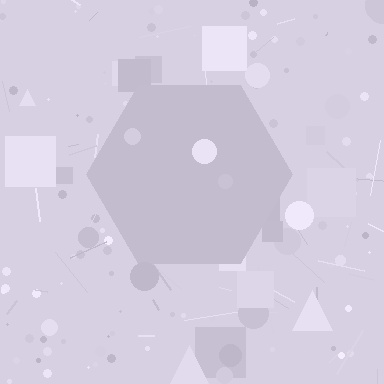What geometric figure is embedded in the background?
A hexagon is embedded in the background.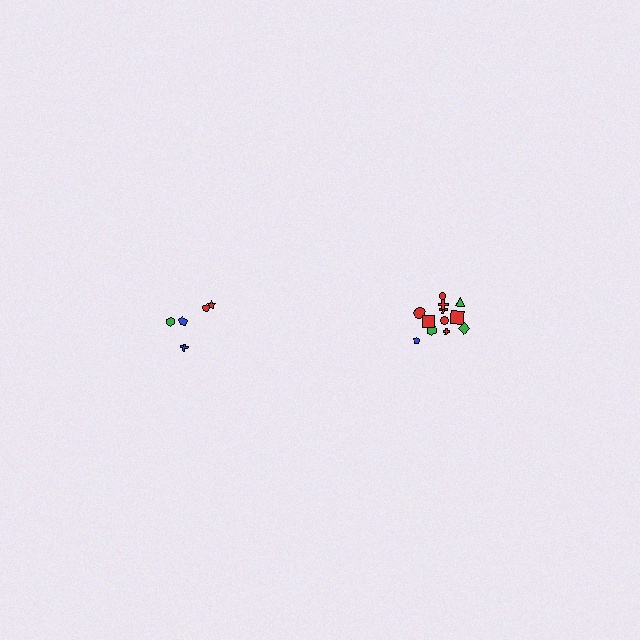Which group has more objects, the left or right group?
The right group.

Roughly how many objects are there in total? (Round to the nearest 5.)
Roughly 15 objects in total.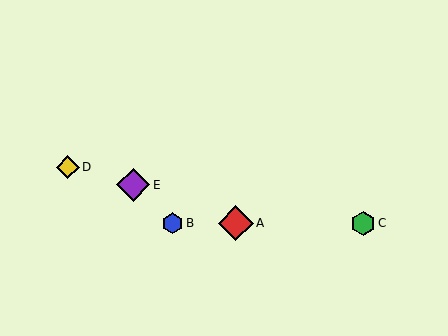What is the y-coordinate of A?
Object A is at y≈223.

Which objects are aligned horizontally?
Objects A, B, C are aligned horizontally.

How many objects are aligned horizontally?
3 objects (A, B, C) are aligned horizontally.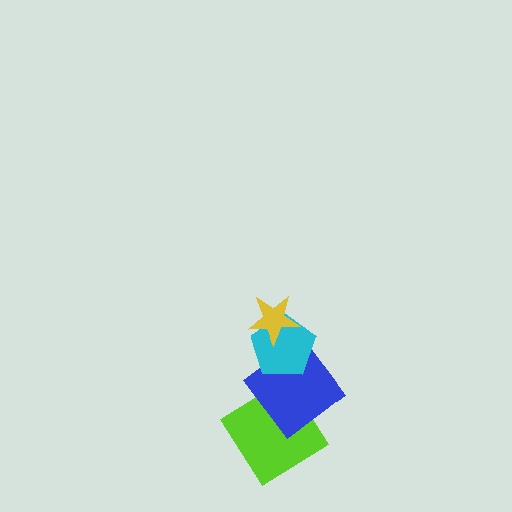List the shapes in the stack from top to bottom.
From top to bottom: the yellow star, the cyan pentagon, the blue diamond, the lime diamond.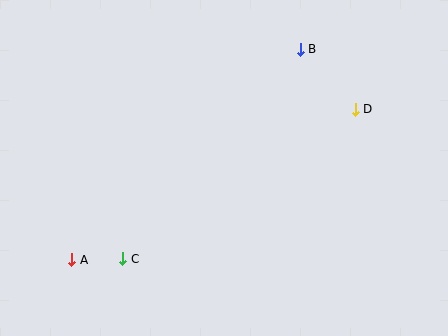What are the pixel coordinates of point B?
Point B is at (300, 49).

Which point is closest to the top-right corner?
Point D is closest to the top-right corner.